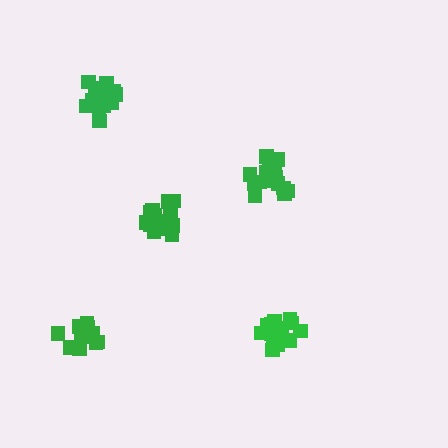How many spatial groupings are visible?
There are 5 spatial groupings.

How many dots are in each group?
Group 1: 18 dots, Group 2: 14 dots, Group 3: 15 dots, Group 4: 20 dots, Group 5: 18 dots (85 total).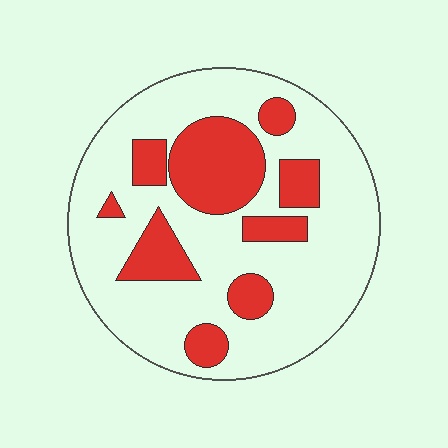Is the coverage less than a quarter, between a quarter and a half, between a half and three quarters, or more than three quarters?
Between a quarter and a half.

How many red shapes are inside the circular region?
9.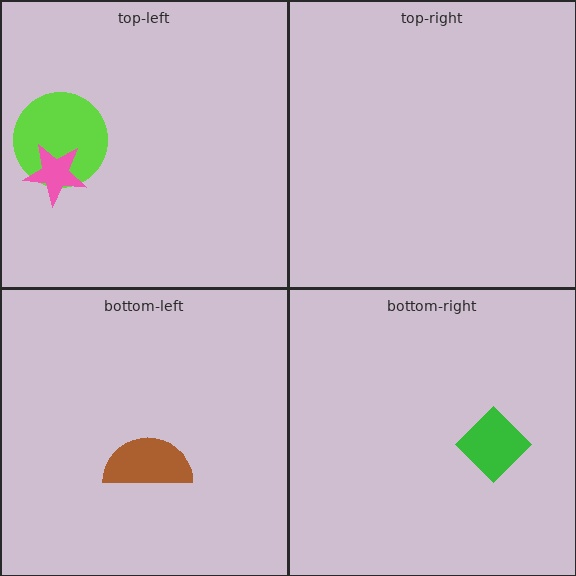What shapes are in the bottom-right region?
The green diamond.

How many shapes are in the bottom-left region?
1.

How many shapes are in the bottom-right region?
1.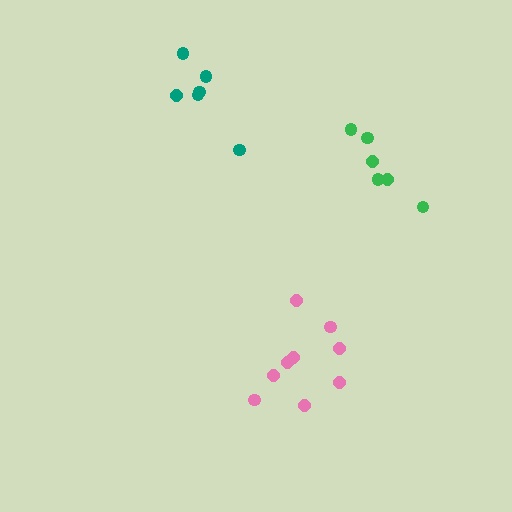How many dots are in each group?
Group 1: 6 dots, Group 2: 9 dots, Group 3: 6 dots (21 total).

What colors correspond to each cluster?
The clusters are colored: teal, pink, green.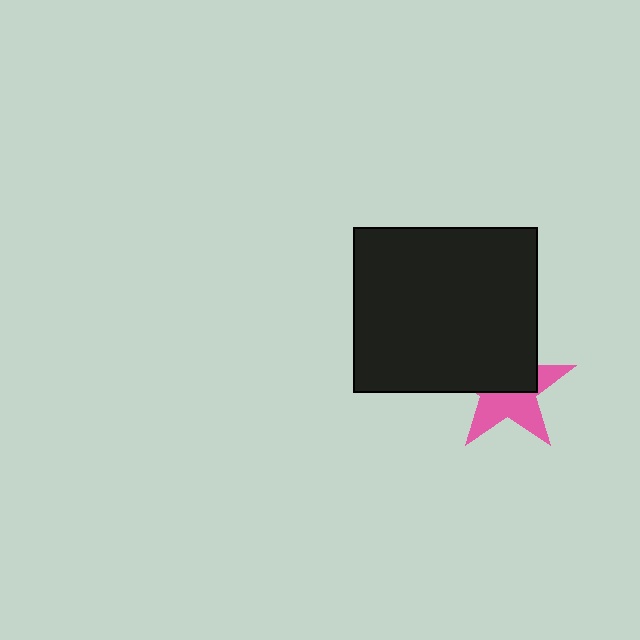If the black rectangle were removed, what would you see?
You would see the complete pink star.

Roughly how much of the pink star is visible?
About half of it is visible (roughly 49%).